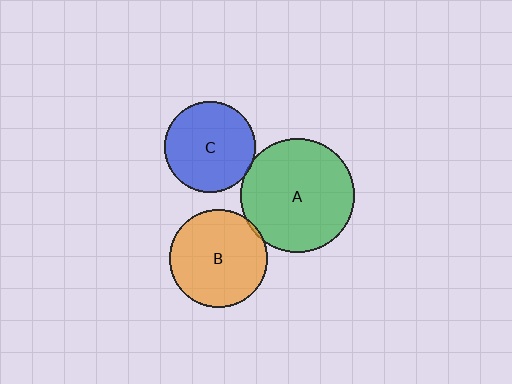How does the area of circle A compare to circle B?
Approximately 1.4 times.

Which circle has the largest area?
Circle A (green).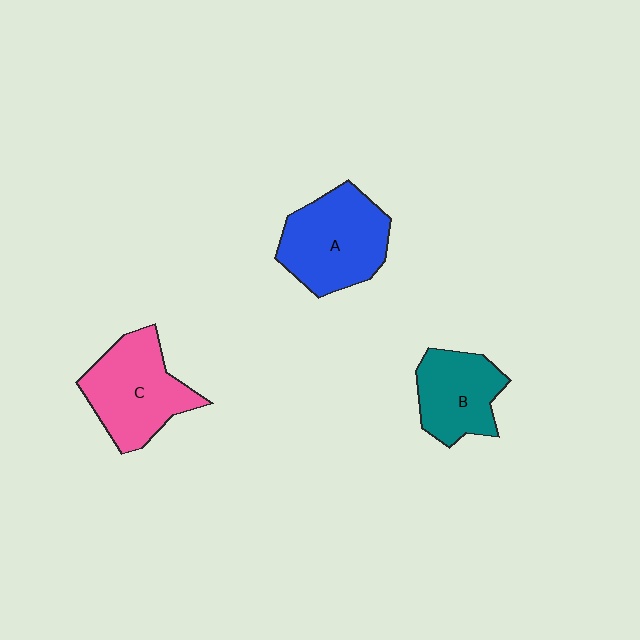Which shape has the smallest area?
Shape B (teal).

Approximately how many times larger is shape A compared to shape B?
Approximately 1.3 times.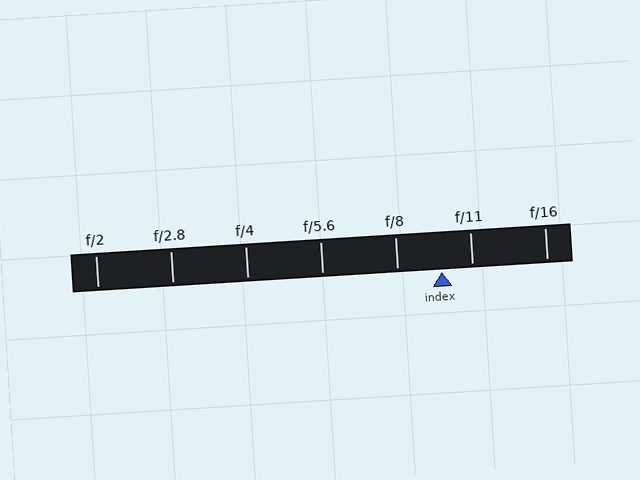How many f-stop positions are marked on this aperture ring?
There are 7 f-stop positions marked.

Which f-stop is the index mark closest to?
The index mark is closest to f/11.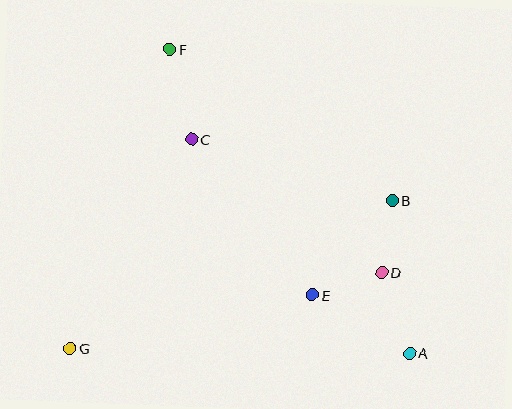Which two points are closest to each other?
Points D and E are closest to each other.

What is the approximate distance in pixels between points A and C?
The distance between A and C is approximately 306 pixels.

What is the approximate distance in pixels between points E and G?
The distance between E and G is approximately 248 pixels.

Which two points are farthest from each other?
Points A and F are farthest from each other.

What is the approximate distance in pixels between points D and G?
The distance between D and G is approximately 321 pixels.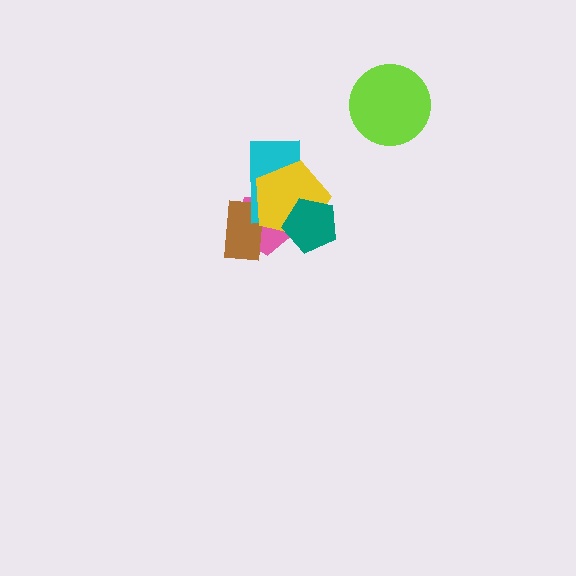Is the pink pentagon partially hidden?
Yes, it is partially covered by another shape.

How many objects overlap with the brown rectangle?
3 objects overlap with the brown rectangle.